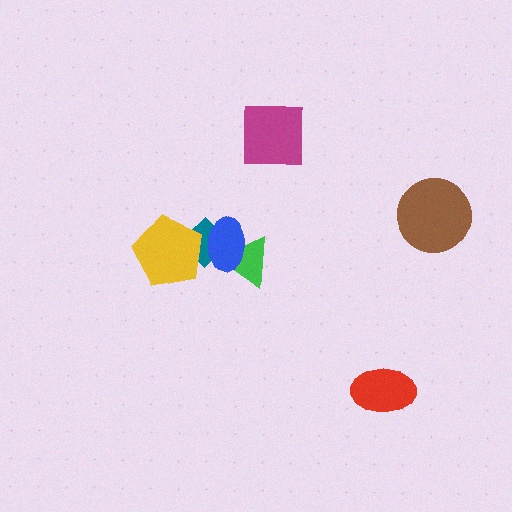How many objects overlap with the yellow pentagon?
2 objects overlap with the yellow pentagon.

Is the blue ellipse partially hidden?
Yes, it is partially covered by another shape.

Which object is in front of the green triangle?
The blue ellipse is in front of the green triangle.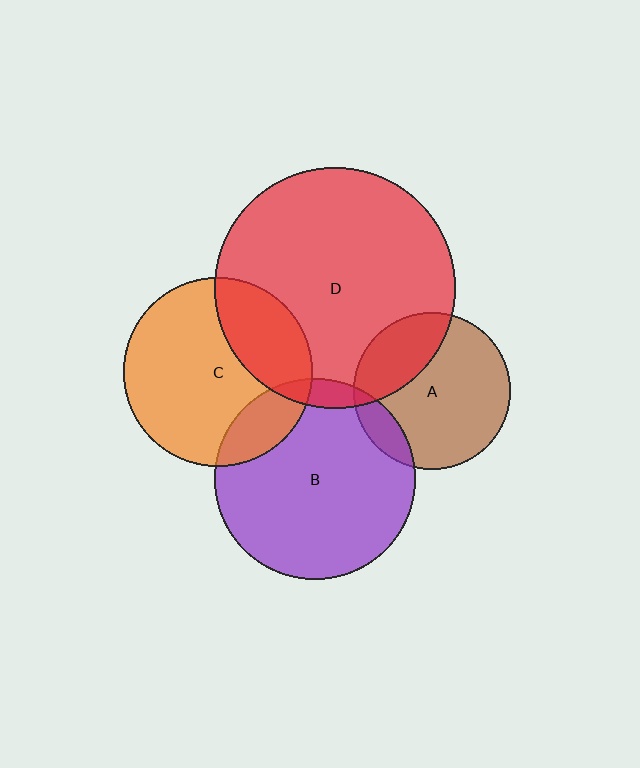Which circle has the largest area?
Circle D (red).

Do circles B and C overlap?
Yes.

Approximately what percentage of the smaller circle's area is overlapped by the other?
Approximately 15%.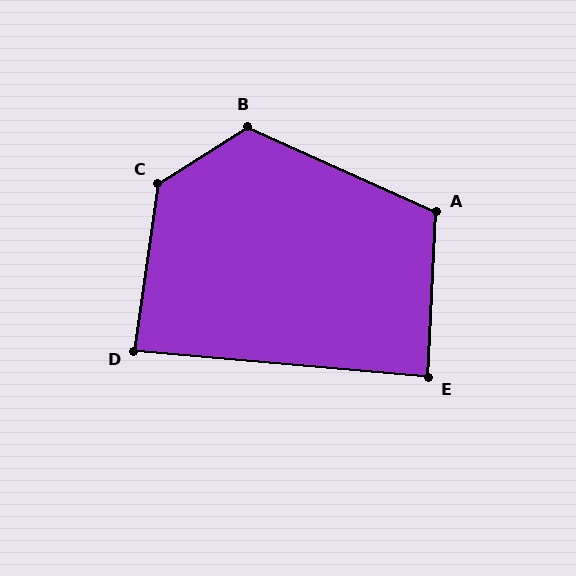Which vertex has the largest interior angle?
C, at approximately 131 degrees.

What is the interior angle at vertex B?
Approximately 123 degrees (obtuse).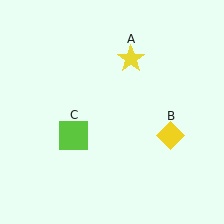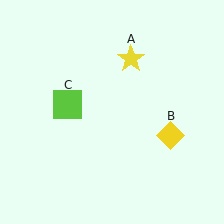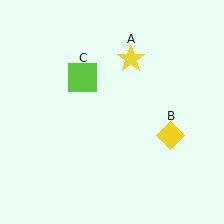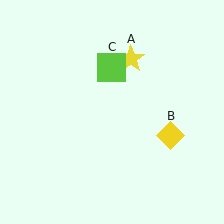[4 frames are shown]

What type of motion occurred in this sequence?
The lime square (object C) rotated clockwise around the center of the scene.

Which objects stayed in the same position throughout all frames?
Yellow star (object A) and yellow diamond (object B) remained stationary.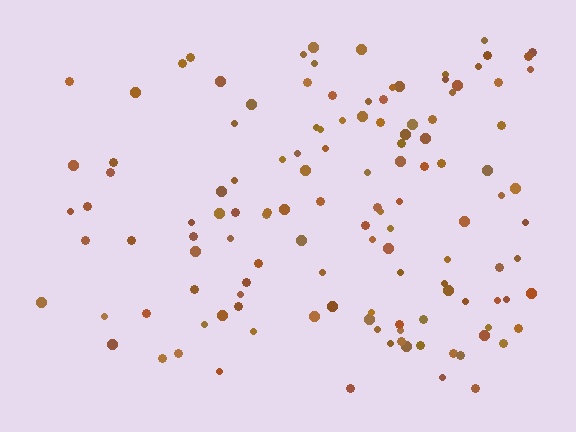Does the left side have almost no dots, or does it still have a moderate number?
Still a moderate number, just noticeably fewer than the right.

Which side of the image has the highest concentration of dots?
The right.